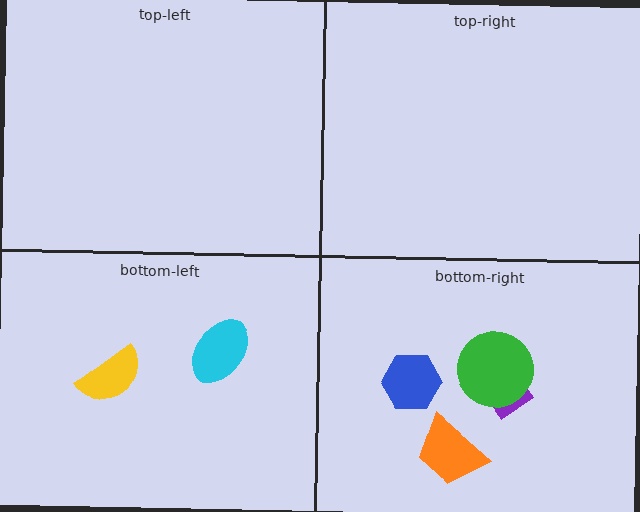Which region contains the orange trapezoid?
The bottom-right region.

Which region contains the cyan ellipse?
The bottom-left region.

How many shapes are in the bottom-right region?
4.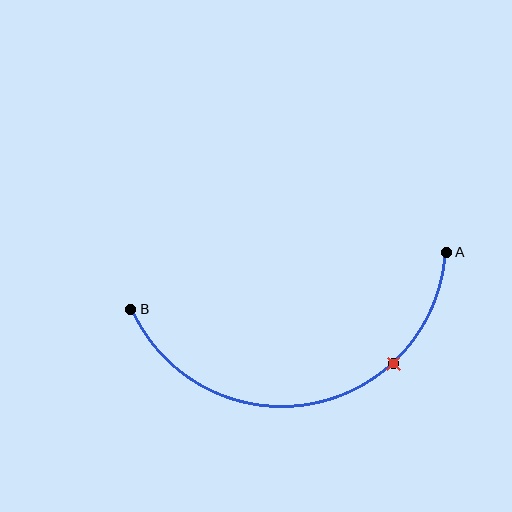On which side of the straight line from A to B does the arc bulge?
The arc bulges below the straight line connecting A and B.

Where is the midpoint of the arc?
The arc midpoint is the point on the curve farthest from the straight line joining A and B. It sits below that line.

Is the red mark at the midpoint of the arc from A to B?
No. The red mark lies on the arc but is closer to endpoint A. The arc midpoint would be at the point on the curve equidistant along the arc from both A and B.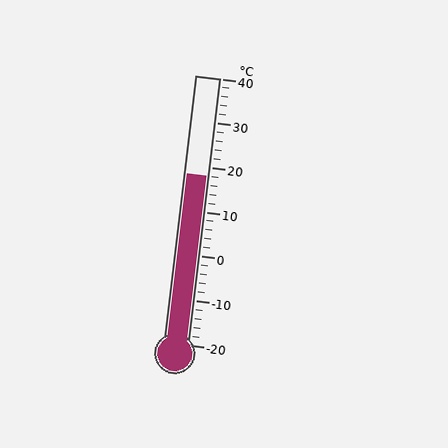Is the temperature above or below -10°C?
The temperature is above -10°C.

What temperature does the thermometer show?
The thermometer shows approximately 18°C.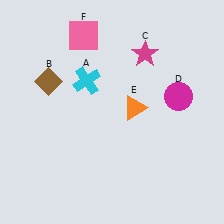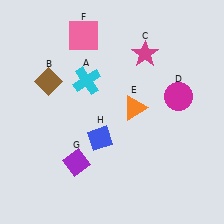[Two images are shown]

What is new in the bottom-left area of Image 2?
A blue diamond (H) was added in the bottom-left area of Image 2.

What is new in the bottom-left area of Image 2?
A purple diamond (G) was added in the bottom-left area of Image 2.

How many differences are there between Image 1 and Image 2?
There are 2 differences between the two images.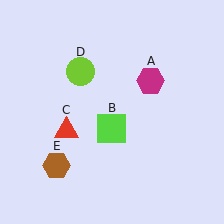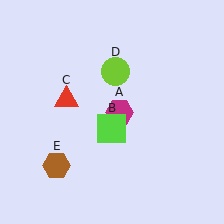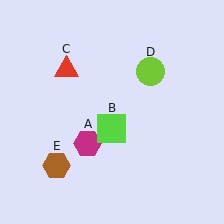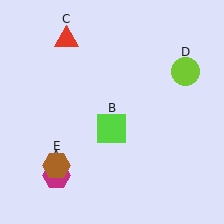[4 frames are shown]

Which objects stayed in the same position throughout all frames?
Lime square (object B) and brown hexagon (object E) remained stationary.